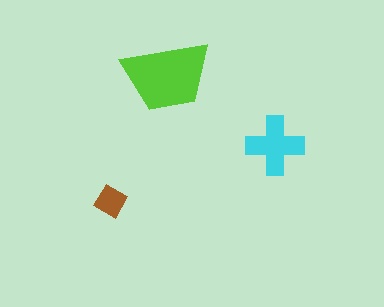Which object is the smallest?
The brown diamond.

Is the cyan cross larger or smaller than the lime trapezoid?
Smaller.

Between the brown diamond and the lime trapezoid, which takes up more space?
The lime trapezoid.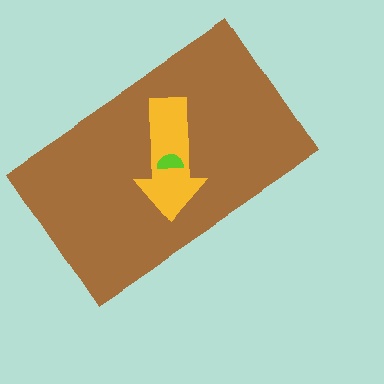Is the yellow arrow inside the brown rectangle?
Yes.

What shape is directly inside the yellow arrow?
The lime semicircle.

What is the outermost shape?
The brown rectangle.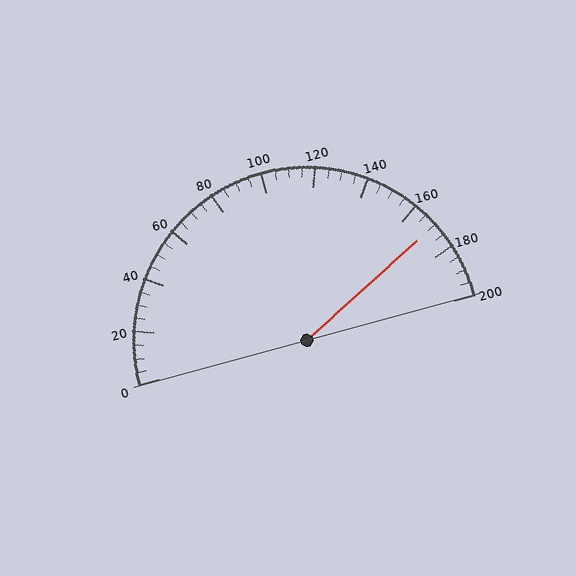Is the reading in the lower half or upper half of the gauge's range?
The reading is in the upper half of the range (0 to 200).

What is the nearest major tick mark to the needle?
The nearest major tick mark is 160.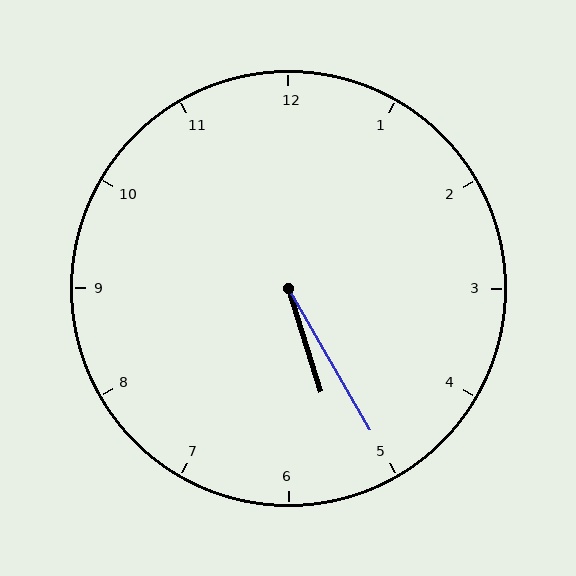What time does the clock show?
5:25.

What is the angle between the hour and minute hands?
Approximately 12 degrees.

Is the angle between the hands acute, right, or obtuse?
It is acute.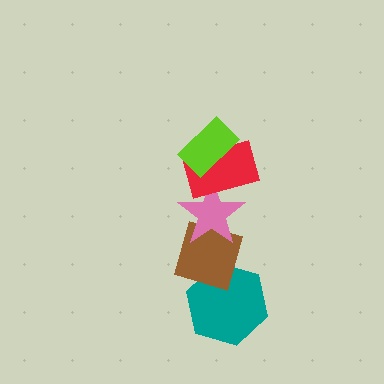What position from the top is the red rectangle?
The red rectangle is 2nd from the top.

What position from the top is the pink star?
The pink star is 3rd from the top.